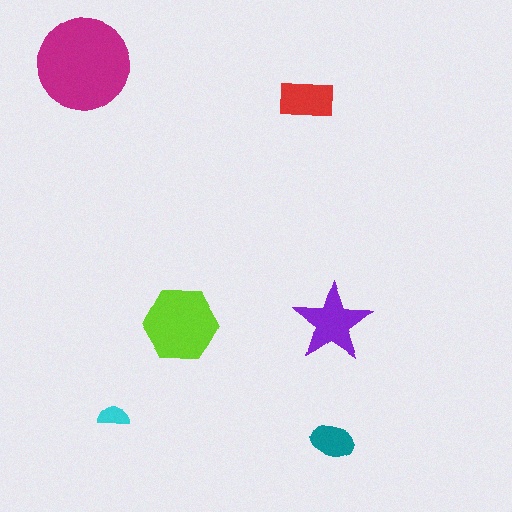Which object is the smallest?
The cyan semicircle.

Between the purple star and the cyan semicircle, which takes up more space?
The purple star.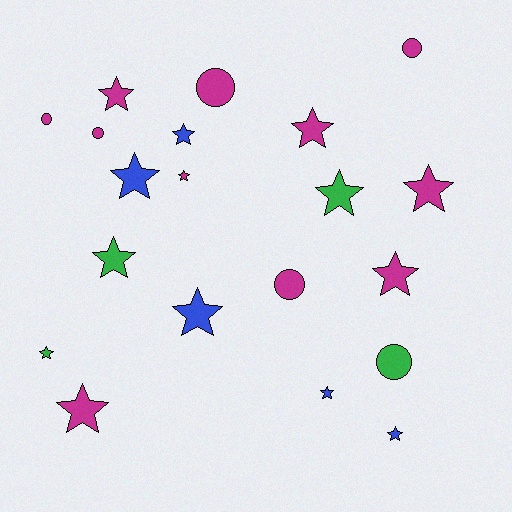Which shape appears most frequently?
Star, with 14 objects.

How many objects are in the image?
There are 20 objects.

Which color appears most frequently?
Magenta, with 11 objects.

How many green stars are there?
There are 3 green stars.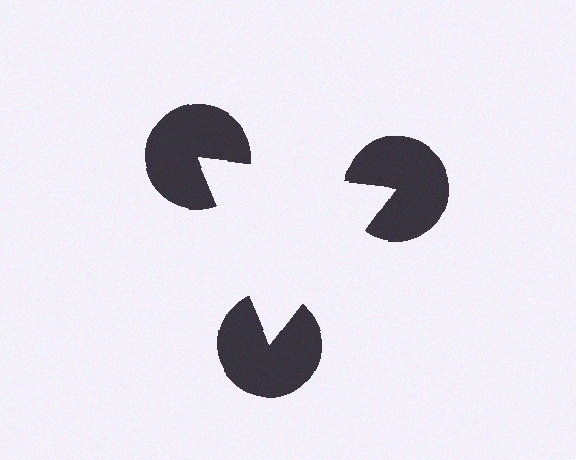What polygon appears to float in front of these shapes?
An illusory triangle — its edges are inferred from the aligned wedge cuts in the pac-man discs, not physically drawn.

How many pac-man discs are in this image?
There are 3 — one at each vertex of the illusory triangle.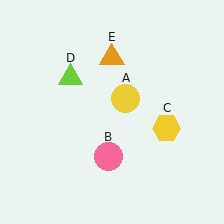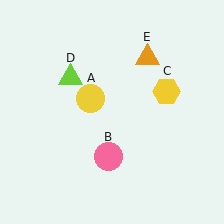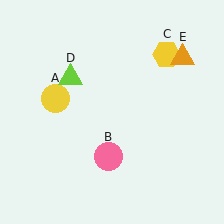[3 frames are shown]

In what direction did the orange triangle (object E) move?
The orange triangle (object E) moved right.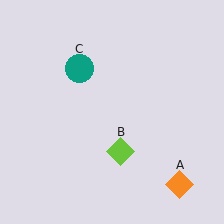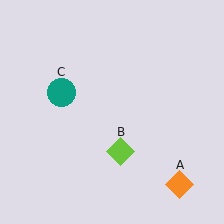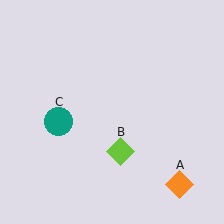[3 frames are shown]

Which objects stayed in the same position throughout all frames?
Orange diamond (object A) and lime diamond (object B) remained stationary.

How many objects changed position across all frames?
1 object changed position: teal circle (object C).